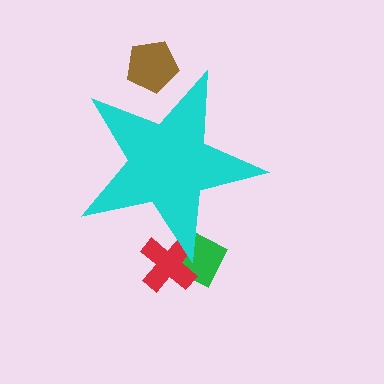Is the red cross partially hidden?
Yes, the red cross is partially hidden behind the cyan star.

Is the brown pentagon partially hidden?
Yes, the brown pentagon is partially hidden behind the cyan star.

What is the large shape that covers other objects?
A cyan star.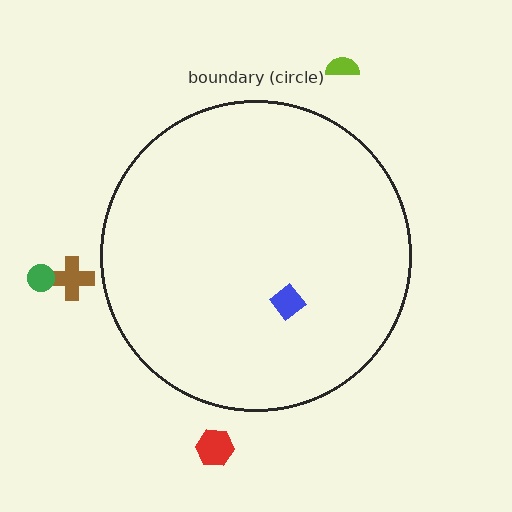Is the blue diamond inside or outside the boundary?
Inside.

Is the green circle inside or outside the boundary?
Outside.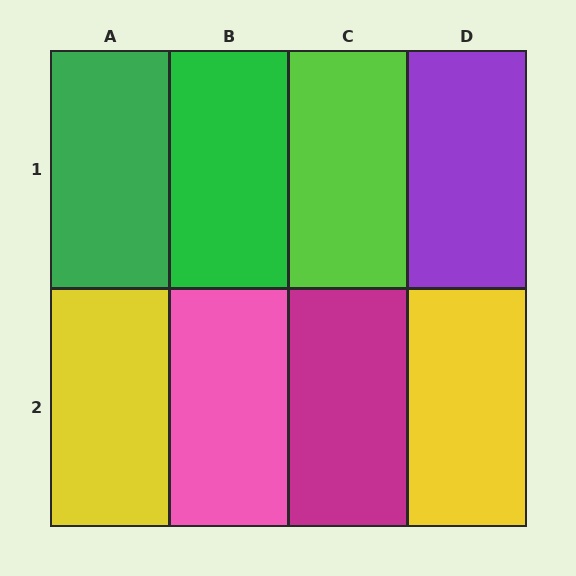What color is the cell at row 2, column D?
Yellow.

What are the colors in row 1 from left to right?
Green, green, lime, purple.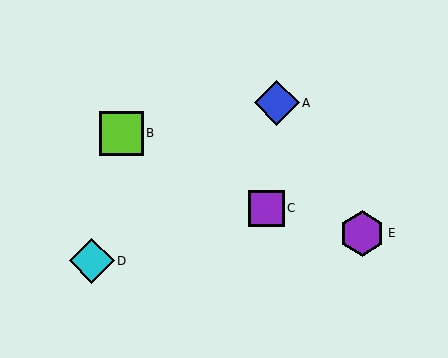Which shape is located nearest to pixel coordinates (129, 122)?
The lime square (labeled B) at (121, 133) is nearest to that location.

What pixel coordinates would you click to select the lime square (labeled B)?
Click at (121, 133) to select the lime square B.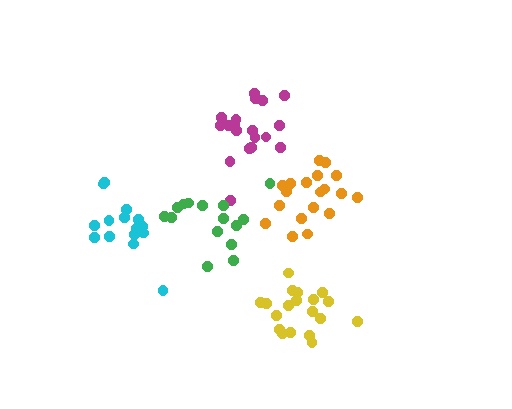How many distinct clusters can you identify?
There are 5 distinct clusters.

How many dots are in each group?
Group 1: 19 dots, Group 2: 19 dots, Group 3: 19 dots, Group 4: 15 dots, Group 5: 15 dots (87 total).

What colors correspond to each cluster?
The clusters are colored: magenta, yellow, orange, green, cyan.